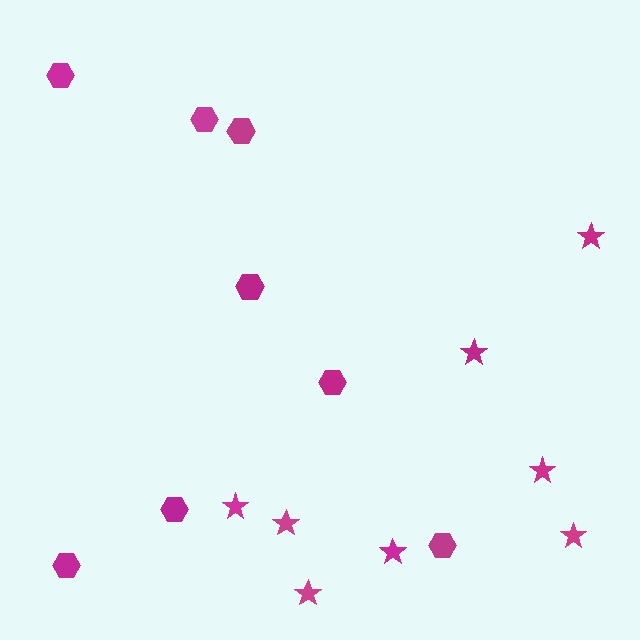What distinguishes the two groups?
There are 2 groups: one group of hexagons (8) and one group of stars (8).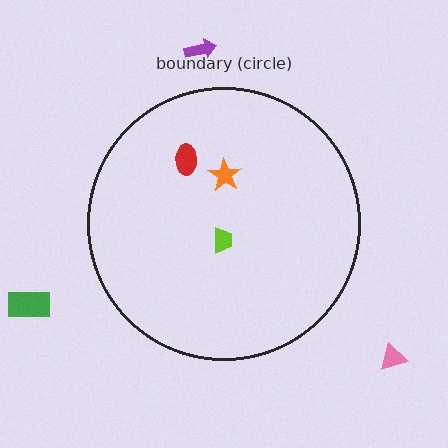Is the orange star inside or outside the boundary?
Inside.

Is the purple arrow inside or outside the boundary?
Outside.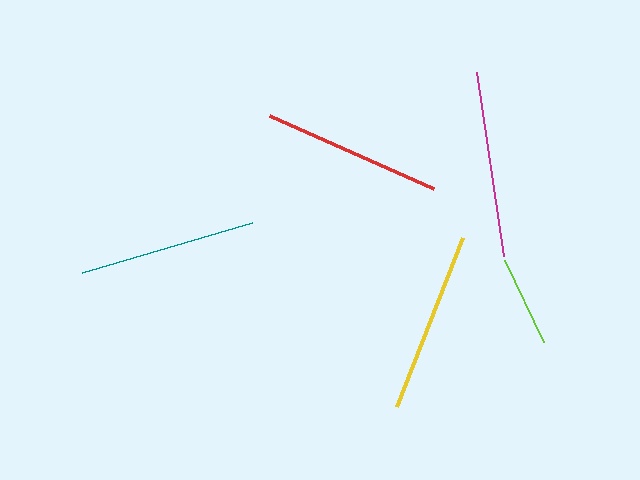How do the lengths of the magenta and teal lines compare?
The magenta and teal lines are approximately the same length.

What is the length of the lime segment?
The lime segment is approximately 91 pixels long.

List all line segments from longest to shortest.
From longest to shortest: magenta, yellow, red, teal, lime.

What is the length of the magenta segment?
The magenta segment is approximately 186 pixels long.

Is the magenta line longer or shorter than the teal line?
The magenta line is longer than the teal line.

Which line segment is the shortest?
The lime line is the shortest at approximately 91 pixels.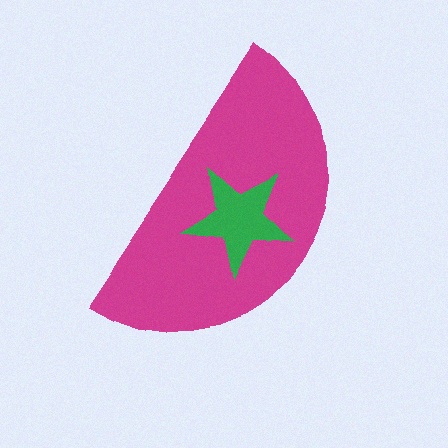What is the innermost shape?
The green star.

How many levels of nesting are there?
2.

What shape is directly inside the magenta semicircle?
The green star.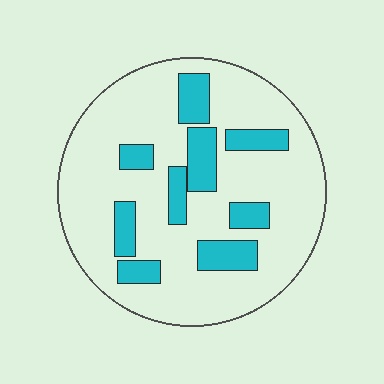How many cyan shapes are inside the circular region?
9.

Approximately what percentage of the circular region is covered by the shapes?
Approximately 20%.